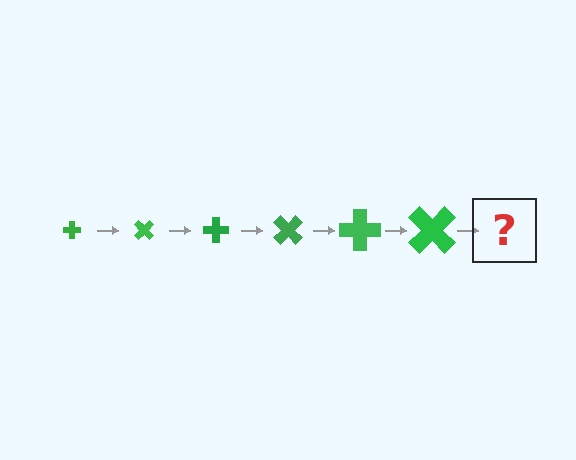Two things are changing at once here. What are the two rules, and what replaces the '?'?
The two rules are that the cross grows larger each step and it rotates 45 degrees each step. The '?' should be a cross, larger than the previous one and rotated 270 degrees from the start.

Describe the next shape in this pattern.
It should be a cross, larger than the previous one and rotated 270 degrees from the start.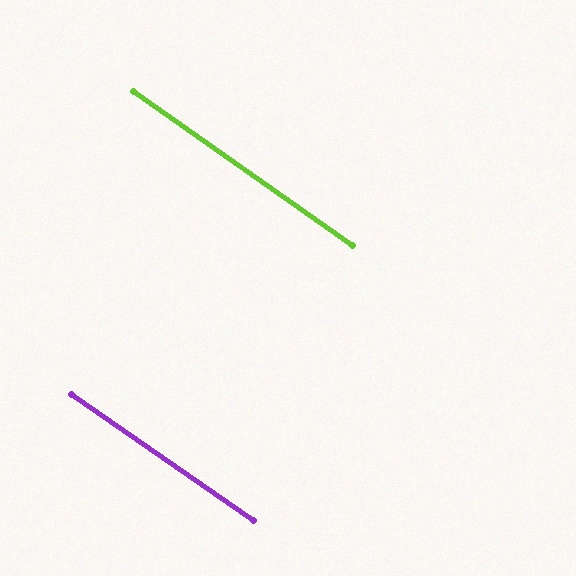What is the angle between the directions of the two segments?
Approximately 0 degrees.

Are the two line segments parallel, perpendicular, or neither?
Parallel — their directions differ by only 0.5°.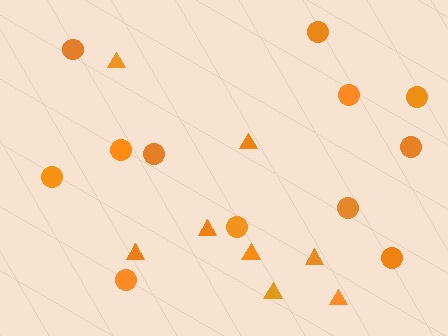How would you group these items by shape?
There are 2 groups: one group of circles (12) and one group of triangles (8).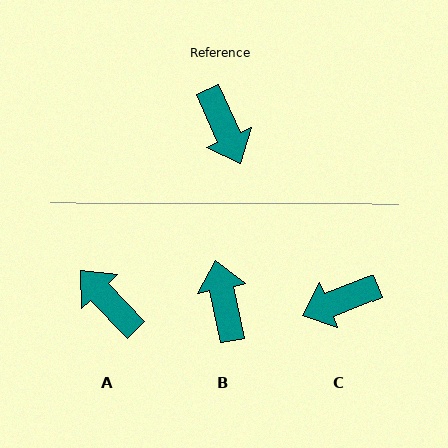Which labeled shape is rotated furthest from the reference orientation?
B, about 168 degrees away.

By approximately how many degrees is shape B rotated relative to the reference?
Approximately 168 degrees counter-clockwise.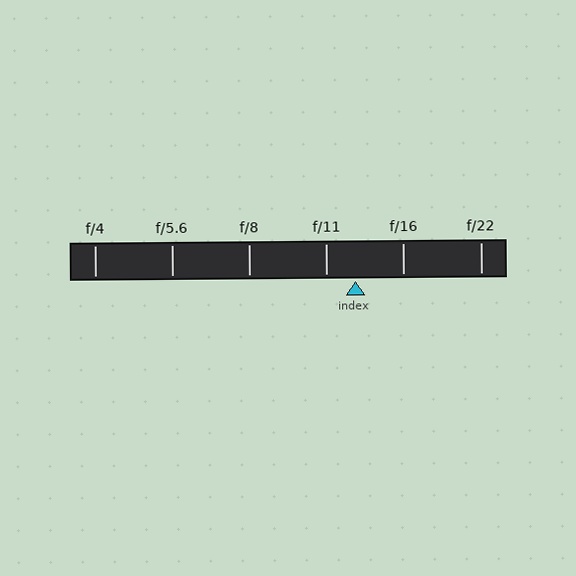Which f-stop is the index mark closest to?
The index mark is closest to f/11.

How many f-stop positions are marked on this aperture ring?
There are 6 f-stop positions marked.